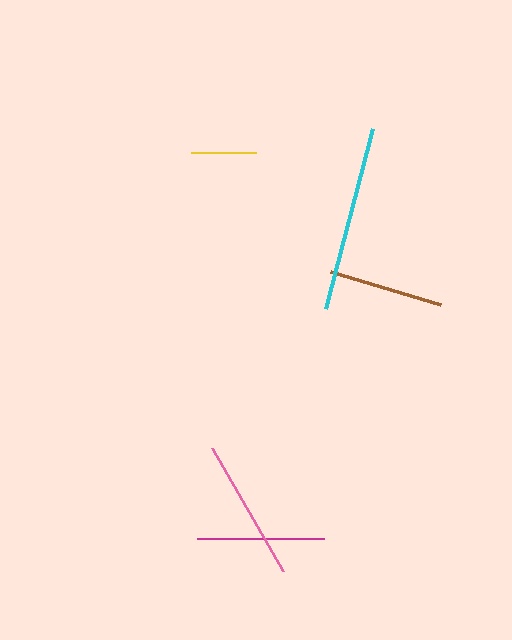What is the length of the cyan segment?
The cyan segment is approximately 186 pixels long.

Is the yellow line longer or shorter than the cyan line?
The cyan line is longer than the yellow line.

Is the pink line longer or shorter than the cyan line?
The cyan line is longer than the pink line.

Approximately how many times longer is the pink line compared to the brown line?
The pink line is approximately 1.2 times the length of the brown line.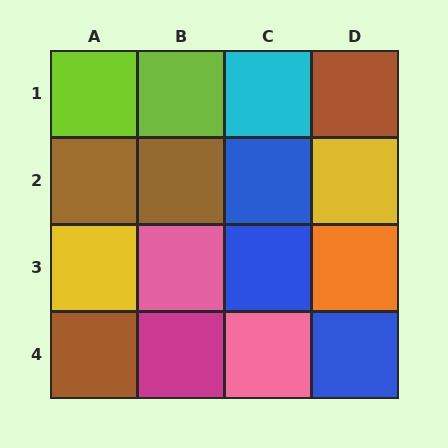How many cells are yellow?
2 cells are yellow.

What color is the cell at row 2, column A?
Brown.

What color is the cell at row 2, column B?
Brown.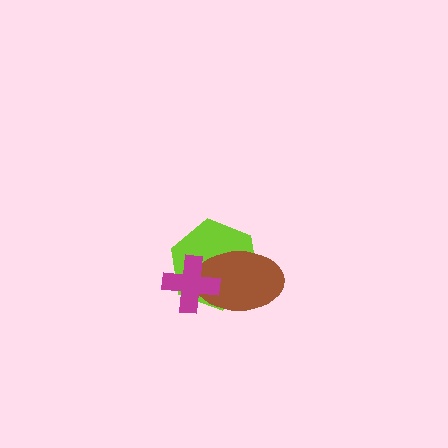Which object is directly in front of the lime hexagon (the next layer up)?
The brown ellipse is directly in front of the lime hexagon.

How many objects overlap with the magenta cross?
2 objects overlap with the magenta cross.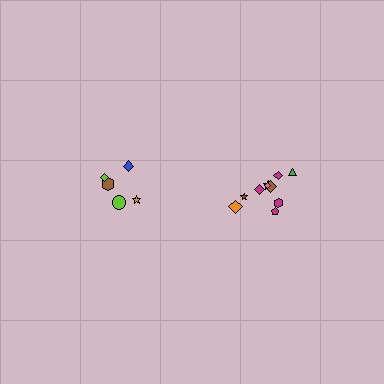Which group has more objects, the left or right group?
The right group.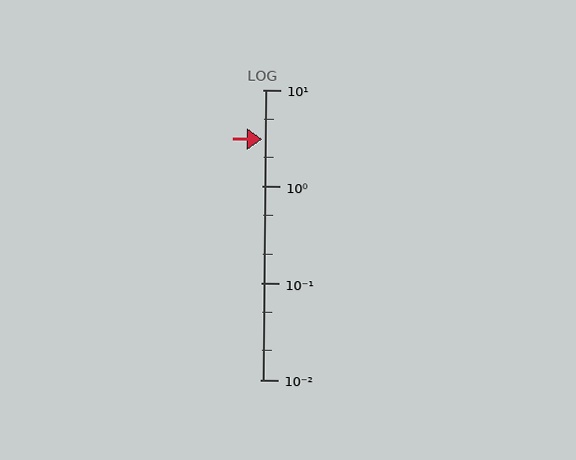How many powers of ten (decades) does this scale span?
The scale spans 3 decades, from 0.01 to 10.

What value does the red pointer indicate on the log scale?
The pointer indicates approximately 3.1.